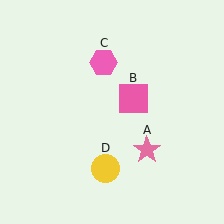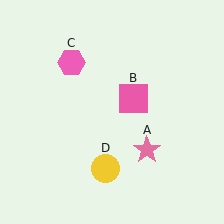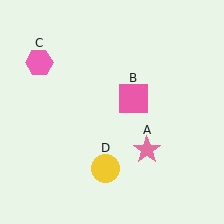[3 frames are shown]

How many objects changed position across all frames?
1 object changed position: pink hexagon (object C).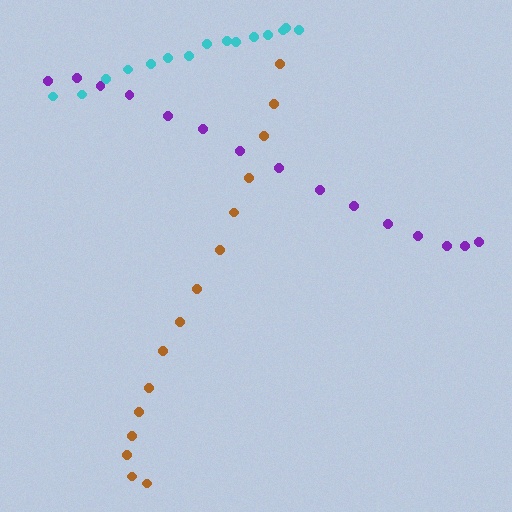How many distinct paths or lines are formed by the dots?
There are 3 distinct paths.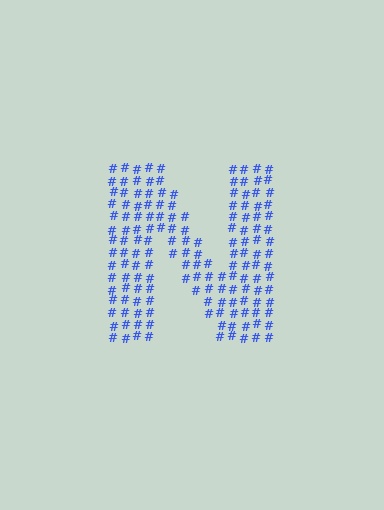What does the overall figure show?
The overall figure shows the letter N.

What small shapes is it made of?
It is made of small hash symbols.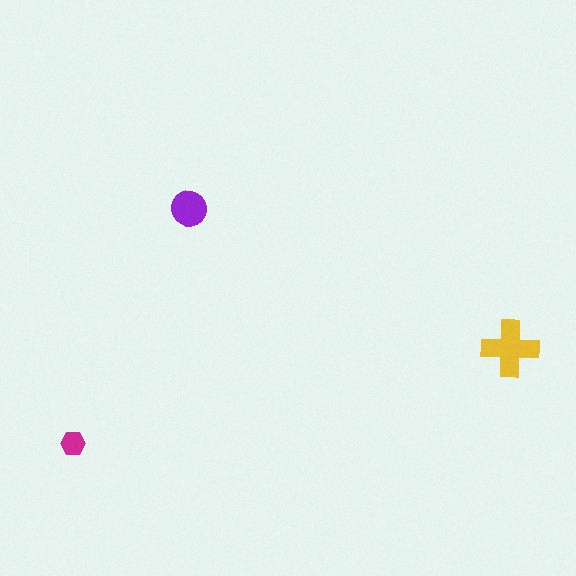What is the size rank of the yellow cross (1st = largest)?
1st.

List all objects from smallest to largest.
The magenta hexagon, the purple circle, the yellow cross.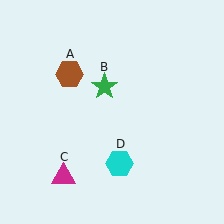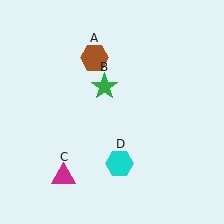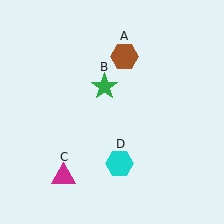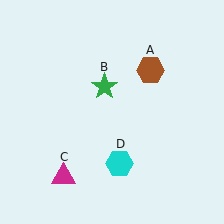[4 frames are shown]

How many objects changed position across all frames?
1 object changed position: brown hexagon (object A).